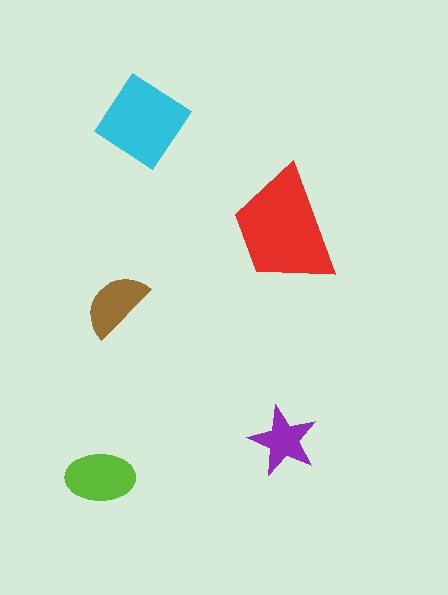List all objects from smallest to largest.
The purple star, the brown semicircle, the lime ellipse, the cyan diamond, the red trapezoid.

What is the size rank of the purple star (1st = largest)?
5th.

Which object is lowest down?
The lime ellipse is bottommost.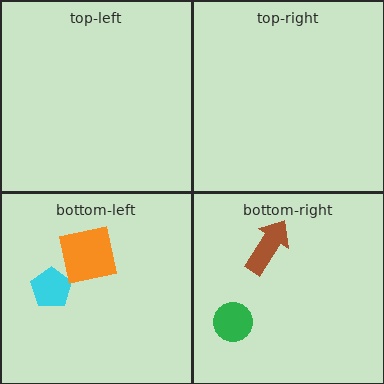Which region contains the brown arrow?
The bottom-right region.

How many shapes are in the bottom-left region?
2.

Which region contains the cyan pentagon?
The bottom-left region.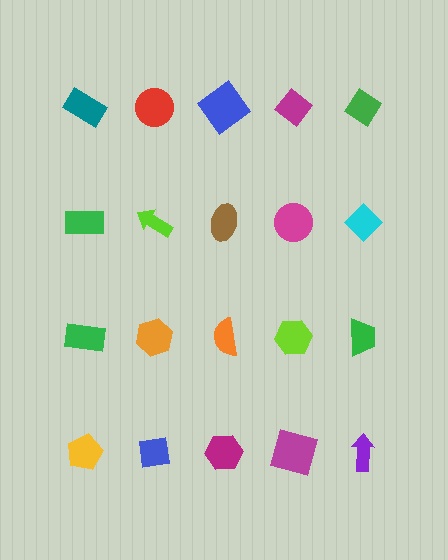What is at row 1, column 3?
A blue diamond.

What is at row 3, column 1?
A green rectangle.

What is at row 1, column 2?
A red circle.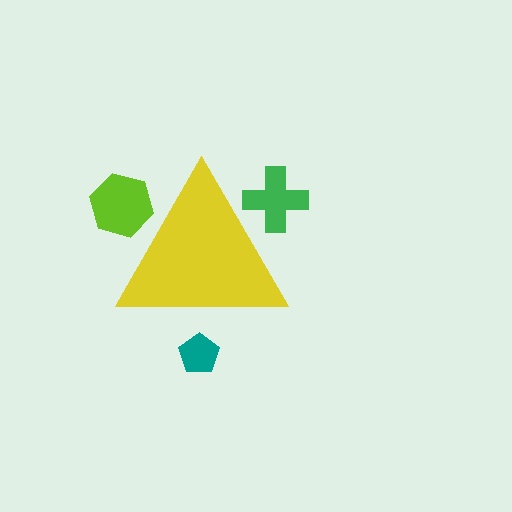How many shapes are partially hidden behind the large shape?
3 shapes are partially hidden.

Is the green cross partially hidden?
Yes, the green cross is partially hidden behind the yellow triangle.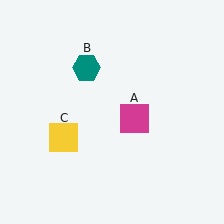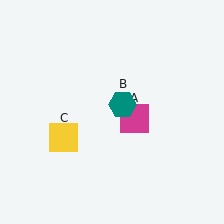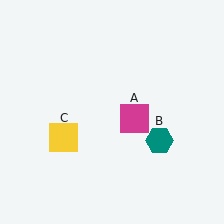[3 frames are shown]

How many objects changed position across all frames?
1 object changed position: teal hexagon (object B).